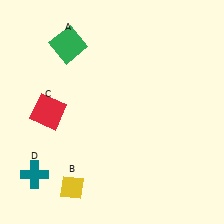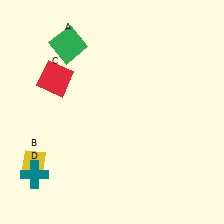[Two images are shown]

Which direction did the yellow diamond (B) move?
The yellow diamond (B) moved left.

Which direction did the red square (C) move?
The red square (C) moved up.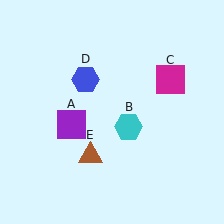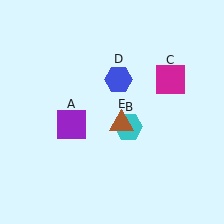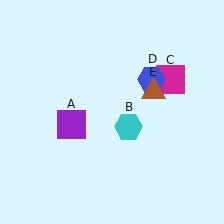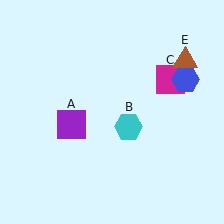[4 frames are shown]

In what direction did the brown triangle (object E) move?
The brown triangle (object E) moved up and to the right.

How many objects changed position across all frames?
2 objects changed position: blue hexagon (object D), brown triangle (object E).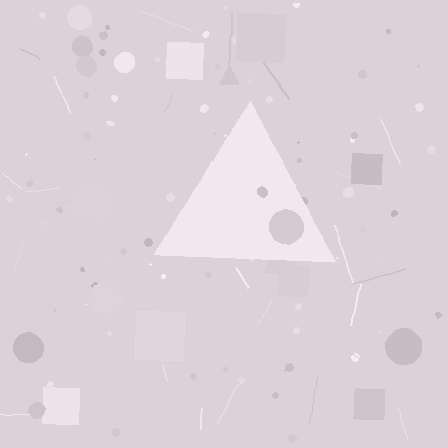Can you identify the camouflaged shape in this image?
The camouflaged shape is a triangle.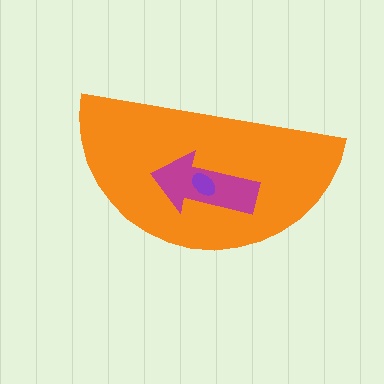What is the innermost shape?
The purple ellipse.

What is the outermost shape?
The orange semicircle.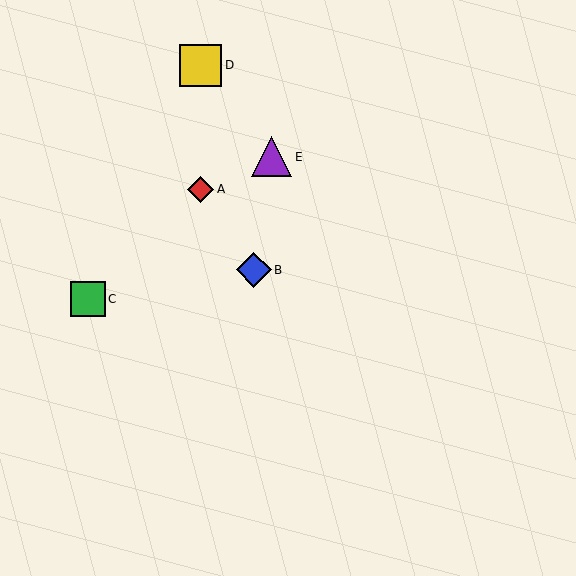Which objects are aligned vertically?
Objects A, D are aligned vertically.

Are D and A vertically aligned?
Yes, both are at x≈201.